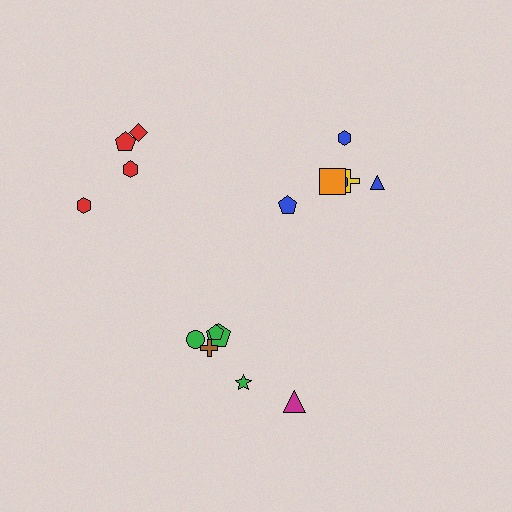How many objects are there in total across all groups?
There are 16 objects.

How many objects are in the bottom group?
There are 6 objects.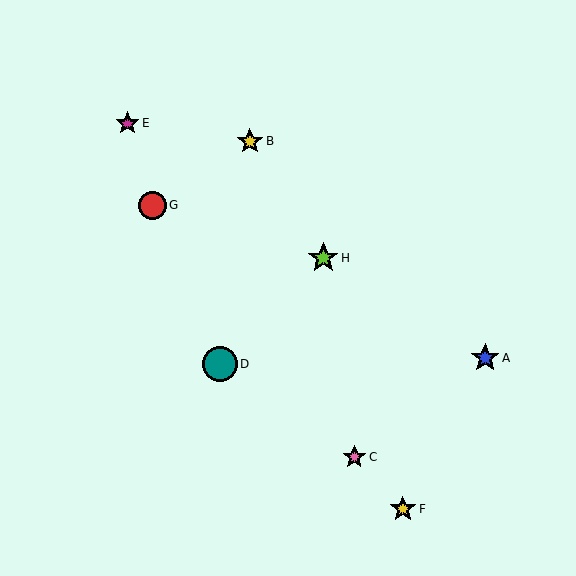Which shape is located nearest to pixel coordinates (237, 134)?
The yellow star (labeled B) at (250, 141) is nearest to that location.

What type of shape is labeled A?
Shape A is a blue star.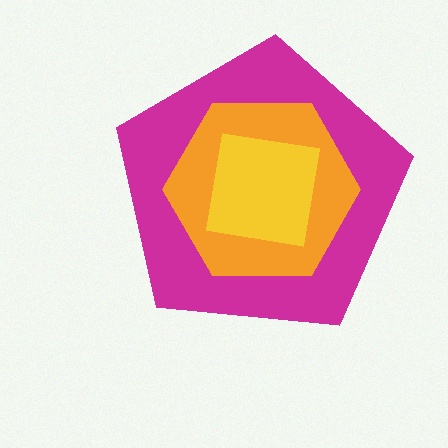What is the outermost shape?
The magenta pentagon.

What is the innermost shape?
The yellow square.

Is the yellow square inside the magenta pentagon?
Yes.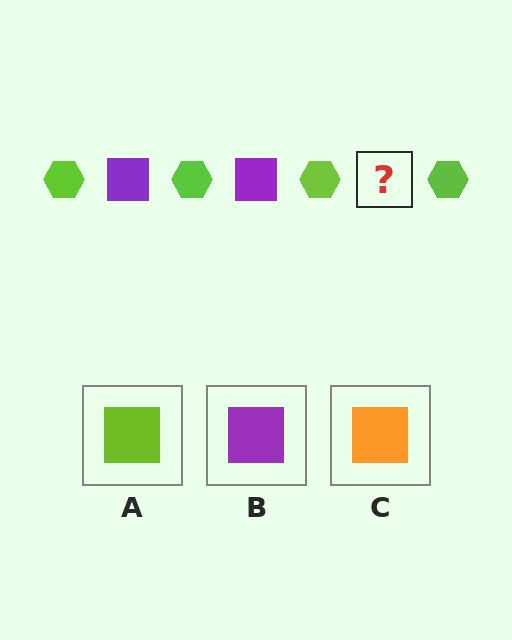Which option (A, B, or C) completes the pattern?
B.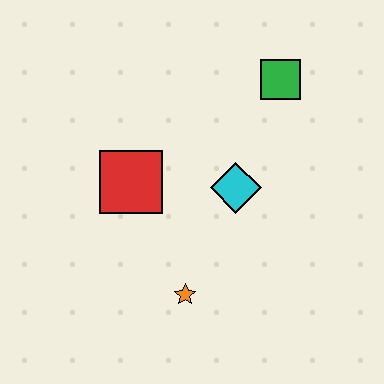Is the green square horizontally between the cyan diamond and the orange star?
No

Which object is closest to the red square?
The cyan diamond is closest to the red square.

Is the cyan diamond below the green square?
Yes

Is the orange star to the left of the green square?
Yes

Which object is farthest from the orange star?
The green square is farthest from the orange star.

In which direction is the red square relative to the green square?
The red square is to the left of the green square.